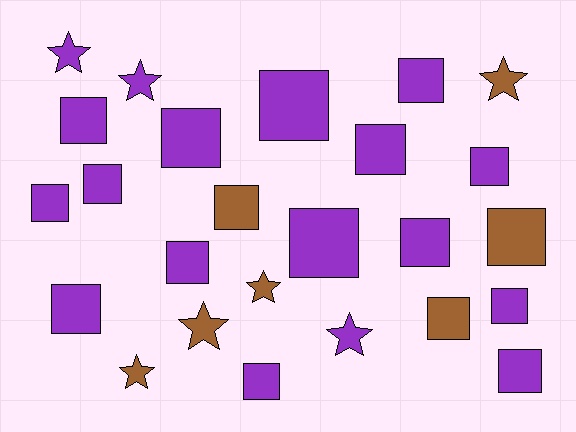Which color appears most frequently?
Purple, with 18 objects.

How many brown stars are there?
There are 4 brown stars.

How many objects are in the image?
There are 25 objects.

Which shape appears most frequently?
Square, with 18 objects.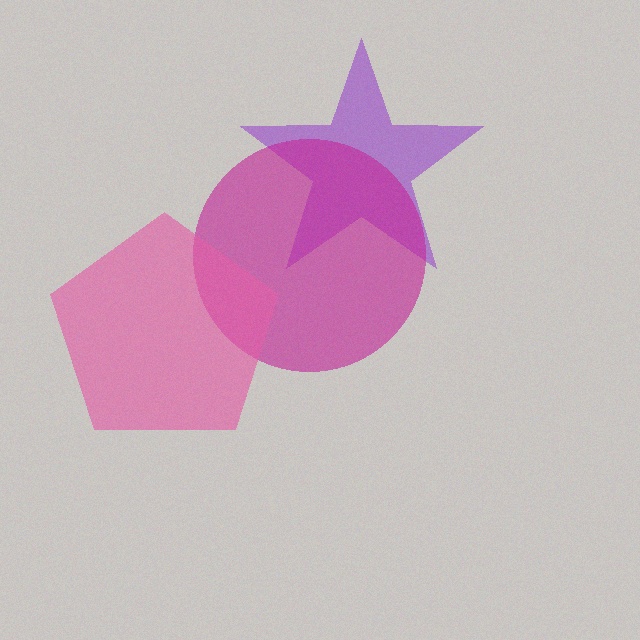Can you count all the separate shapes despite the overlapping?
Yes, there are 3 separate shapes.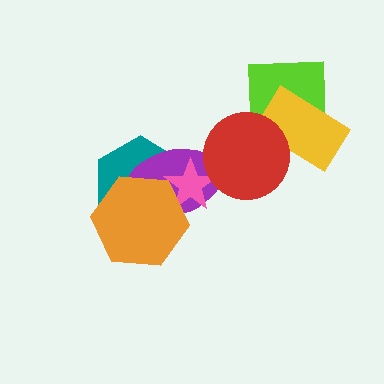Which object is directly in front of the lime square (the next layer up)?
The yellow rectangle is directly in front of the lime square.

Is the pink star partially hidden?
Yes, it is partially covered by another shape.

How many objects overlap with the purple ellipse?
4 objects overlap with the purple ellipse.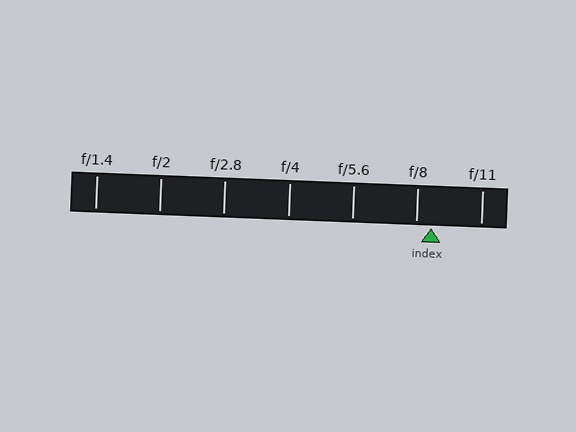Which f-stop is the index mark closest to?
The index mark is closest to f/8.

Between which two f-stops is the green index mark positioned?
The index mark is between f/8 and f/11.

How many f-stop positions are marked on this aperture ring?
There are 7 f-stop positions marked.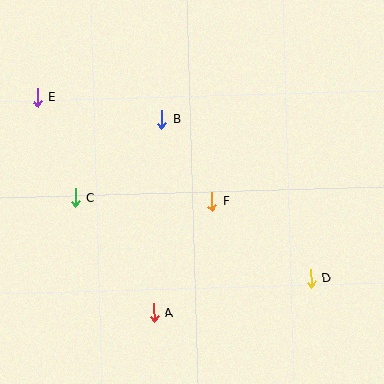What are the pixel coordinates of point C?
Point C is at (76, 198).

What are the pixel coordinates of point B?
Point B is at (162, 120).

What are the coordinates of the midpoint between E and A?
The midpoint between E and A is at (96, 205).